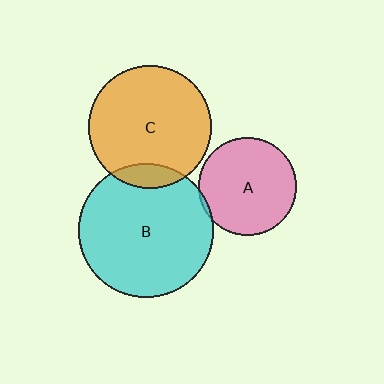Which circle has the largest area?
Circle B (cyan).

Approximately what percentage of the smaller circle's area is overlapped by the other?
Approximately 5%.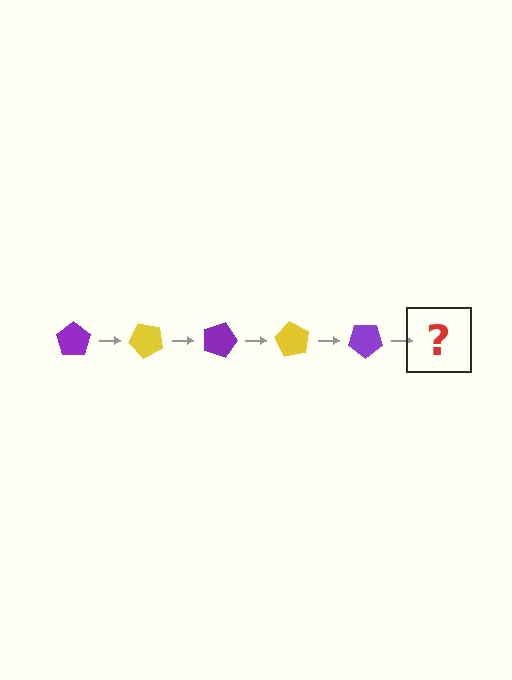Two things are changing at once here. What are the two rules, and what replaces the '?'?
The two rules are that it rotates 45 degrees each step and the color cycles through purple and yellow. The '?' should be a yellow pentagon, rotated 225 degrees from the start.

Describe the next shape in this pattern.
It should be a yellow pentagon, rotated 225 degrees from the start.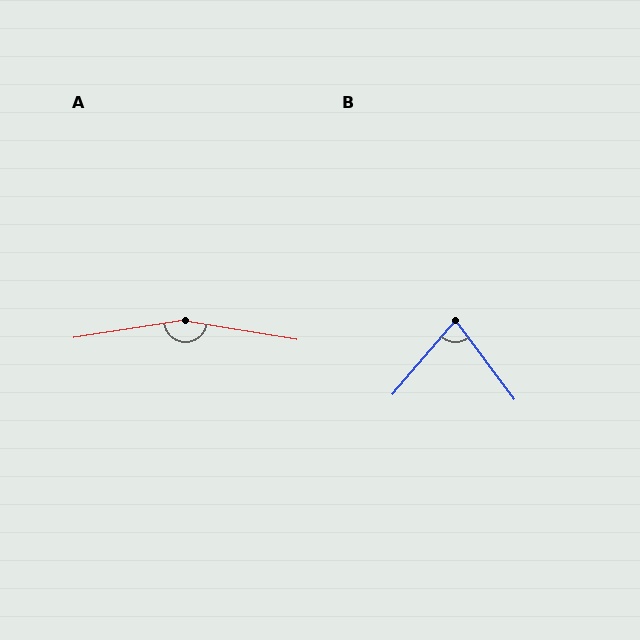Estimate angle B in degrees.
Approximately 77 degrees.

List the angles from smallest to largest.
B (77°), A (161°).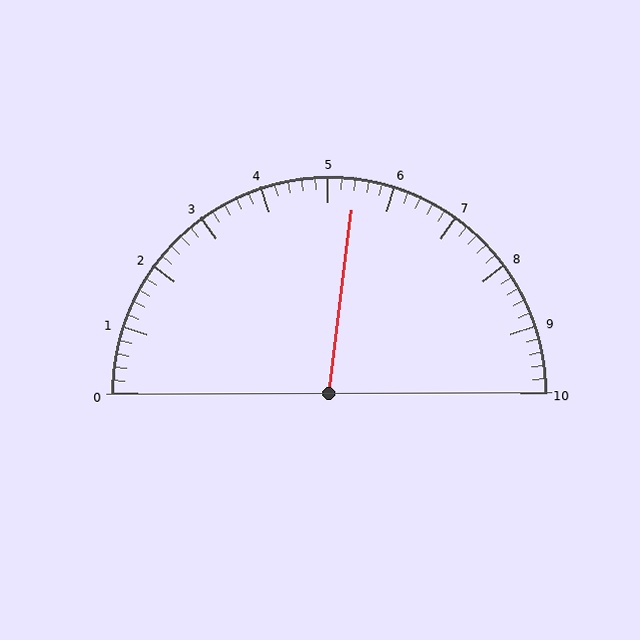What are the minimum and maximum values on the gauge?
The gauge ranges from 0 to 10.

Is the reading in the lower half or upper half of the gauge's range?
The reading is in the upper half of the range (0 to 10).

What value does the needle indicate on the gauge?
The needle indicates approximately 5.4.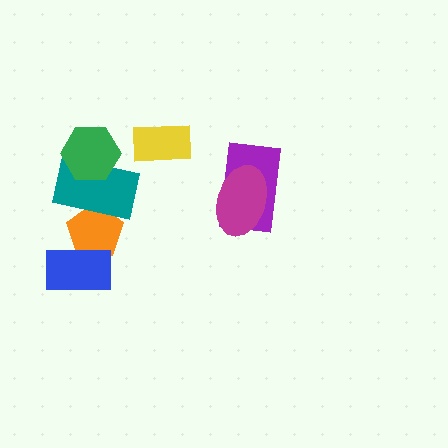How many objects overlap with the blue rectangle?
1 object overlaps with the blue rectangle.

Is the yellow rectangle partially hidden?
No, no other shape covers it.